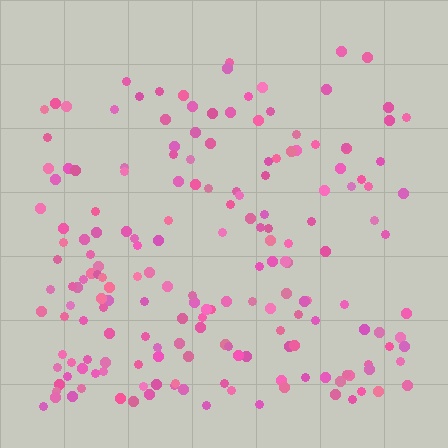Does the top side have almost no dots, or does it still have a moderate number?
Still a moderate number, just noticeably fewer than the bottom.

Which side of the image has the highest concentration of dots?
The bottom.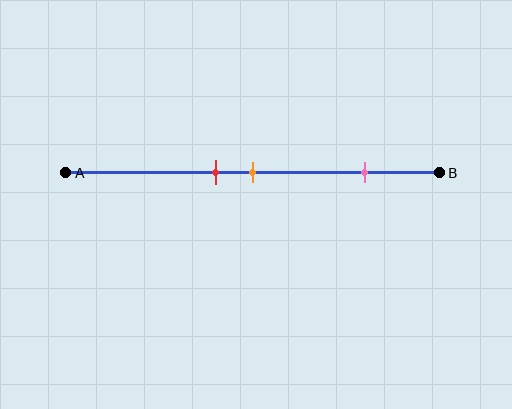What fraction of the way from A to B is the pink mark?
The pink mark is approximately 80% (0.8) of the way from A to B.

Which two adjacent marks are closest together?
The red and orange marks are the closest adjacent pair.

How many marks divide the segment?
There are 3 marks dividing the segment.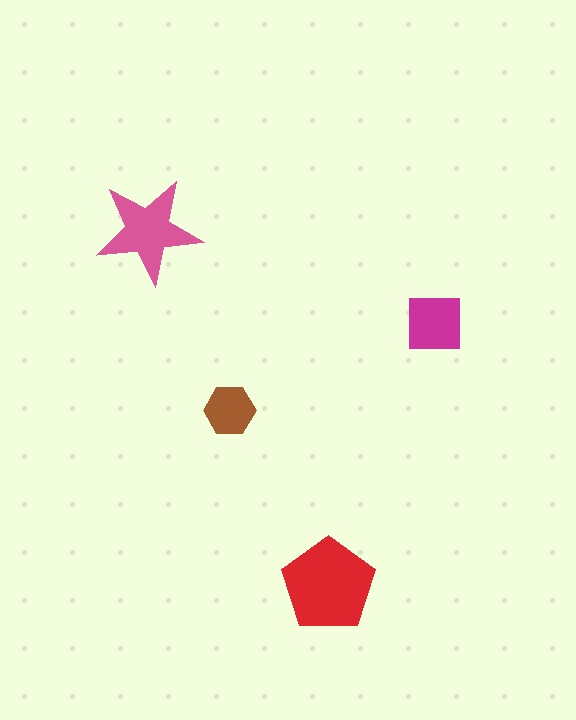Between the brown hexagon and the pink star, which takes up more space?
The pink star.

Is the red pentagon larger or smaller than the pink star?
Larger.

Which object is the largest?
The red pentagon.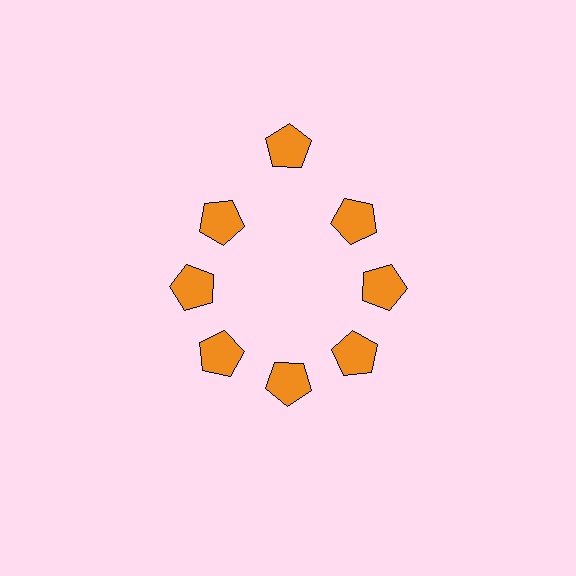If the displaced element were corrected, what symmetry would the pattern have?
It would have 8-fold rotational symmetry — the pattern would map onto itself every 45 degrees.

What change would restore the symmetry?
The symmetry would be restored by moving it inward, back onto the ring so that all 8 pentagons sit at equal angles and equal distance from the center.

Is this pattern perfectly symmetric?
No. The 8 orange pentagons are arranged in a ring, but one element near the 12 o'clock position is pushed outward from the center, breaking the 8-fold rotational symmetry.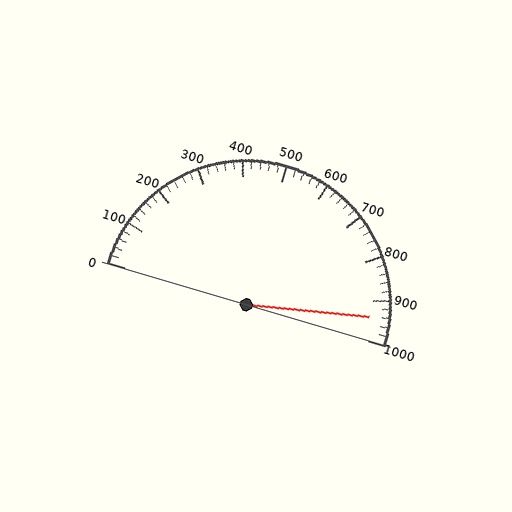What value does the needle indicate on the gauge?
The needle indicates approximately 940.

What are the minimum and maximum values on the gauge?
The gauge ranges from 0 to 1000.